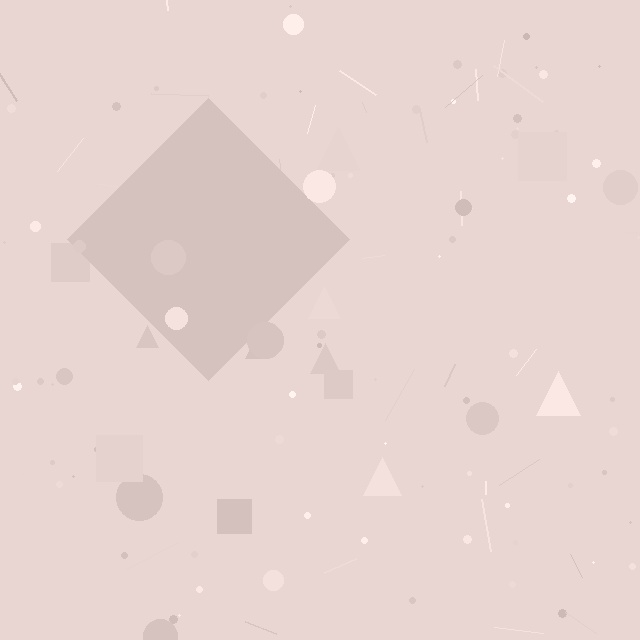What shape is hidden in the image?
A diamond is hidden in the image.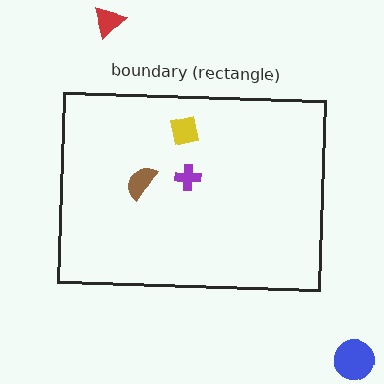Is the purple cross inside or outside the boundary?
Inside.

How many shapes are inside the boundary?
3 inside, 2 outside.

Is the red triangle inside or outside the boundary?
Outside.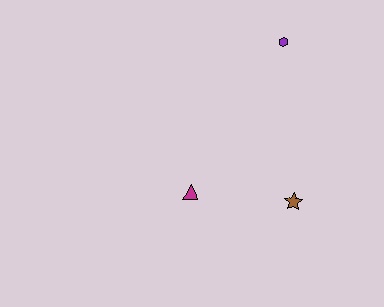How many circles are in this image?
There are no circles.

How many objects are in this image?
There are 3 objects.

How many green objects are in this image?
There are no green objects.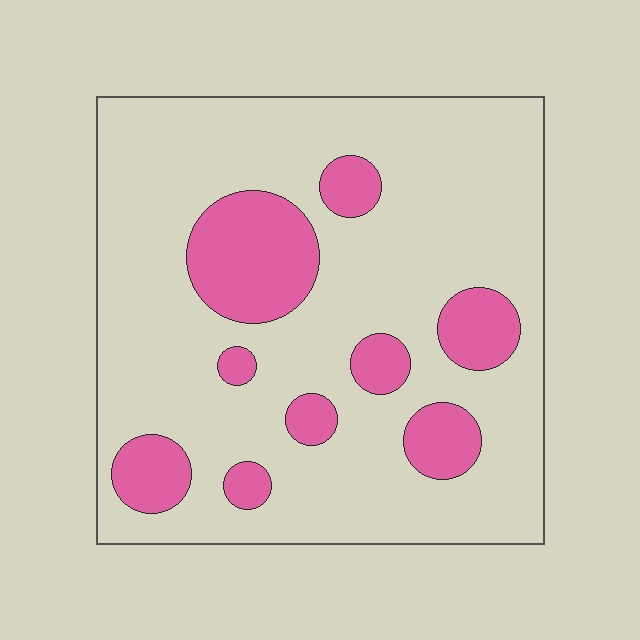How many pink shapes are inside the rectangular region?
9.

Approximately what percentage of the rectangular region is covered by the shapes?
Approximately 20%.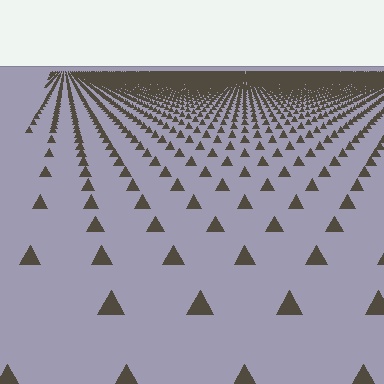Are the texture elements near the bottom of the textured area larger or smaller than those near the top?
Larger. Near the bottom, elements are closer to the viewer and appear at a bigger on-screen size.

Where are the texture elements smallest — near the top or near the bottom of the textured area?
Near the top.